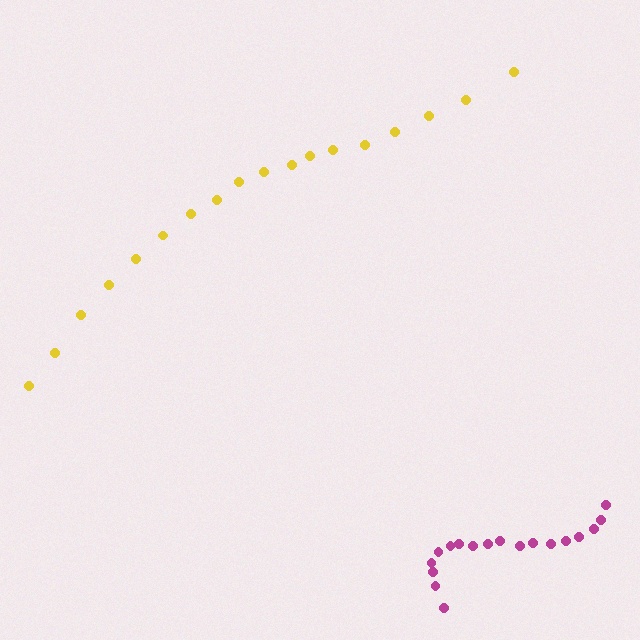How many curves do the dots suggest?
There are 2 distinct paths.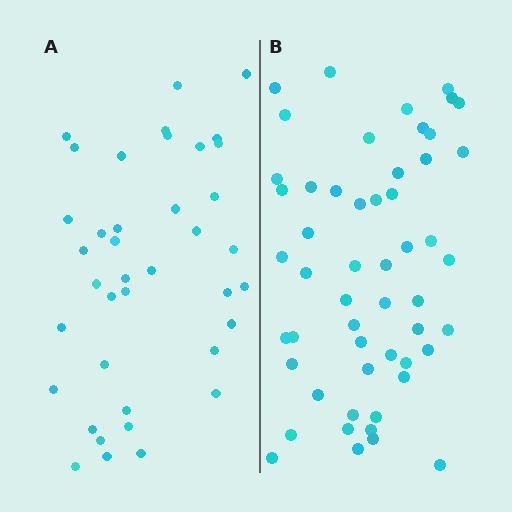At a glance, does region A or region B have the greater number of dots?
Region B (the right region) has more dots.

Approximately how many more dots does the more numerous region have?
Region B has approximately 15 more dots than region A.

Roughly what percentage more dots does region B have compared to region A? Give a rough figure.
About 35% more.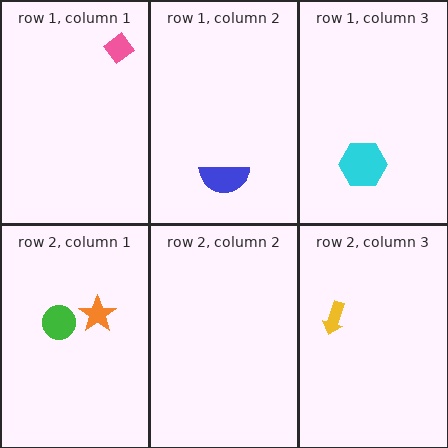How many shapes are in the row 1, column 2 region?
1.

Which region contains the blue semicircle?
The row 1, column 2 region.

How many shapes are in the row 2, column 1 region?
2.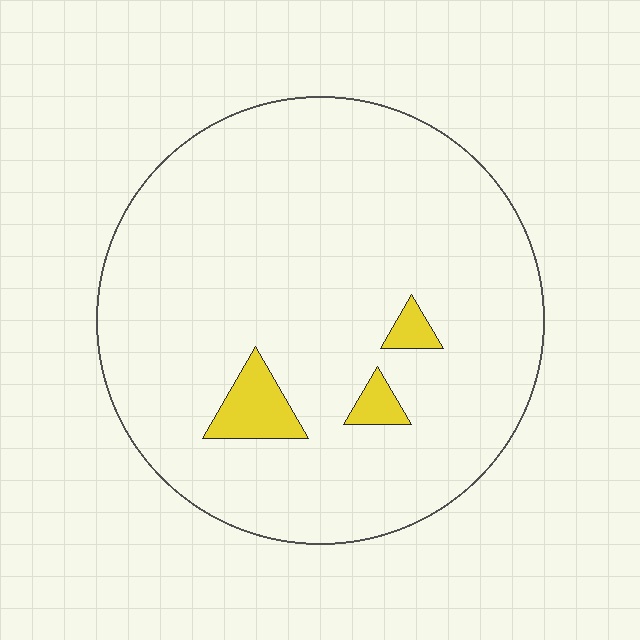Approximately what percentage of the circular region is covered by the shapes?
Approximately 5%.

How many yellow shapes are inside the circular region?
3.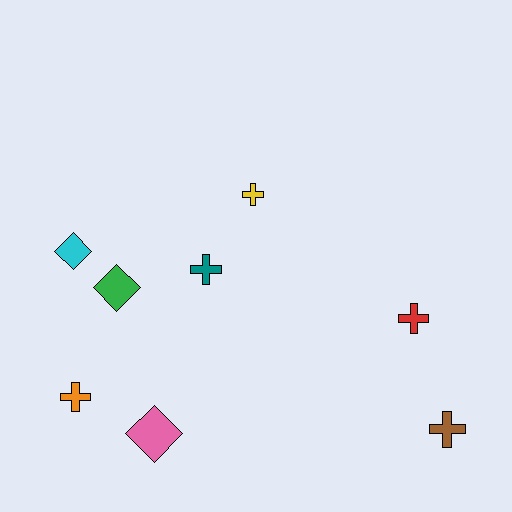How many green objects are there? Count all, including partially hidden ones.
There is 1 green object.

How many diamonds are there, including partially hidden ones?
There are 3 diamonds.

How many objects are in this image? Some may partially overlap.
There are 8 objects.